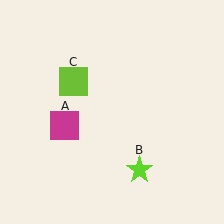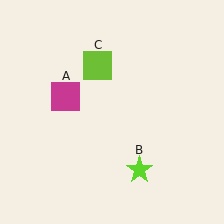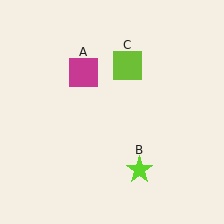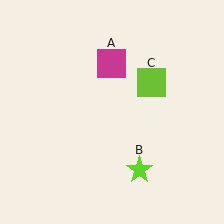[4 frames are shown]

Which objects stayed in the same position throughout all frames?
Lime star (object B) remained stationary.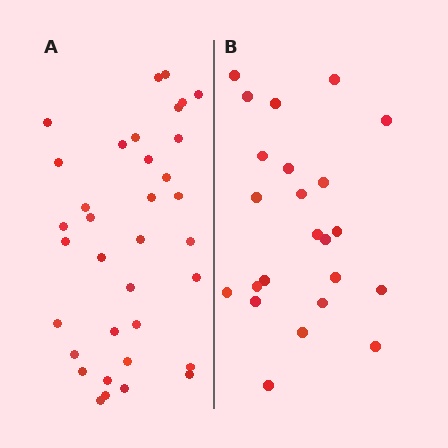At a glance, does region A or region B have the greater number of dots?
Region A (the left region) has more dots.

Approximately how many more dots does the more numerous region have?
Region A has roughly 12 or so more dots than region B.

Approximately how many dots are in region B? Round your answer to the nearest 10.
About 20 dots. (The exact count is 23, which rounds to 20.)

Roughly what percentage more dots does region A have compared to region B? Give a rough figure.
About 50% more.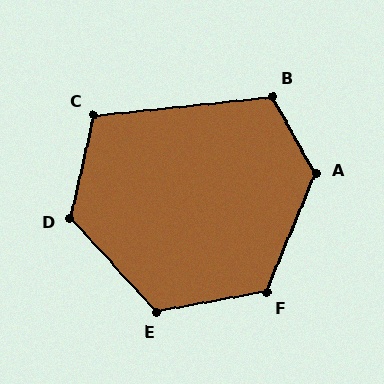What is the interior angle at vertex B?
Approximately 113 degrees (obtuse).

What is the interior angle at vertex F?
Approximately 123 degrees (obtuse).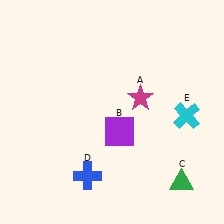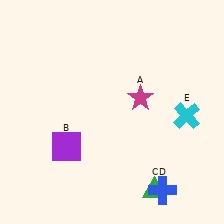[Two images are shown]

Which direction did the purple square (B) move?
The purple square (B) moved left.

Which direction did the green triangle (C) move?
The green triangle (C) moved left.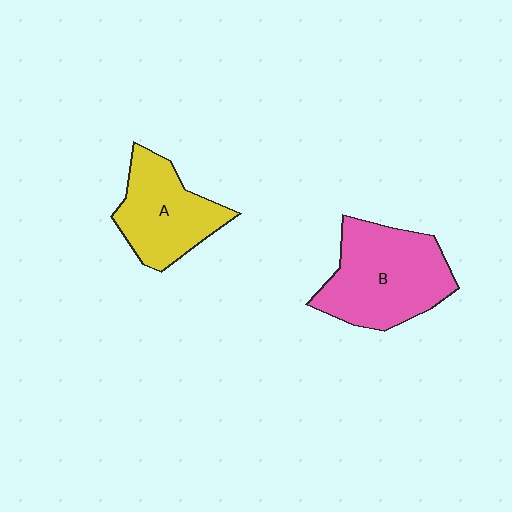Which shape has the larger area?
Shape B (pink).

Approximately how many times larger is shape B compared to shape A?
Approximately 1.3 times.